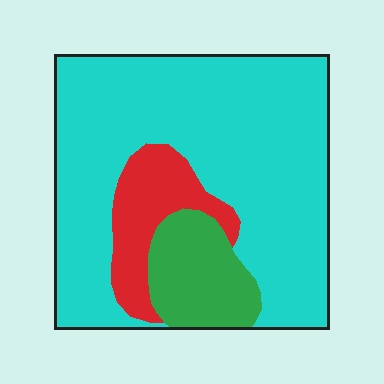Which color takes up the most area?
Cyan, at roughly 75%.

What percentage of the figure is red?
Red takes up less than a sixth of the figure.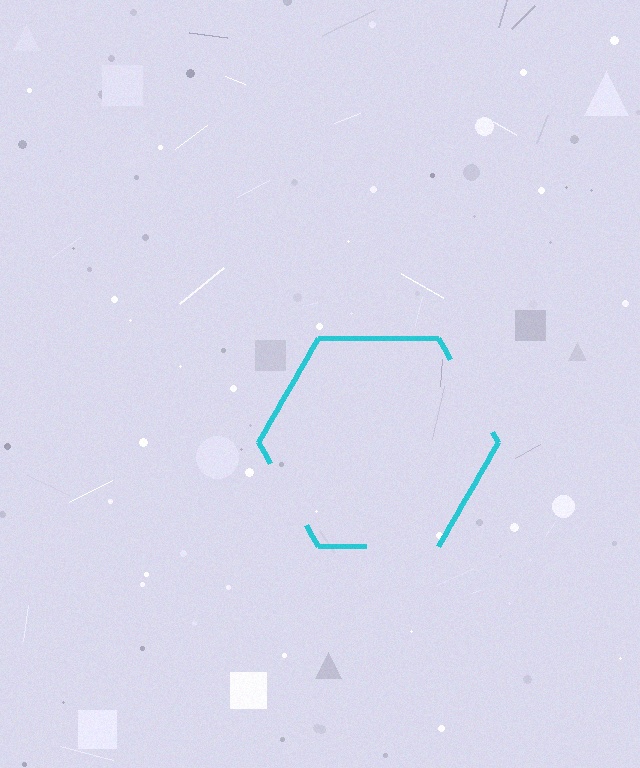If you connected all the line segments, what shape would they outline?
They would outline a hexagon.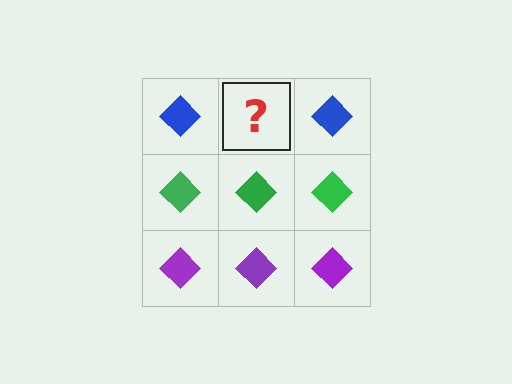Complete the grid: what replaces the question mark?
The question mark should be replaced with a blue diamond.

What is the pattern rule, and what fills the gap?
The rule is that each row has a consistent color. The gap should be filled with a blue diamond.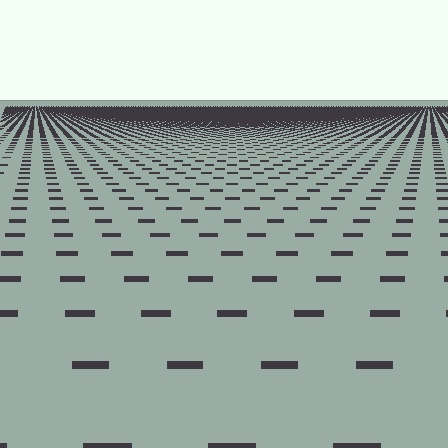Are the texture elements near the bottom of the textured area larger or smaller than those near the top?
Larger. Near the bottom, elements are closer to the viewer and appear at a bigger on-screen size.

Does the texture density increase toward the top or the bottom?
Density increases toward the top.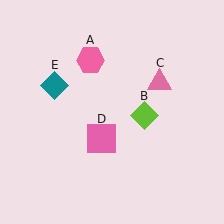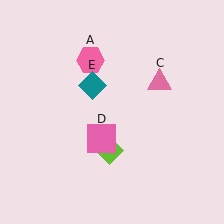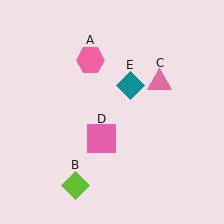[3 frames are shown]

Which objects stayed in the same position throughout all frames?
Pink hexagon (object A) and pink triangle (object C) and pink square (object D) remained stationary.